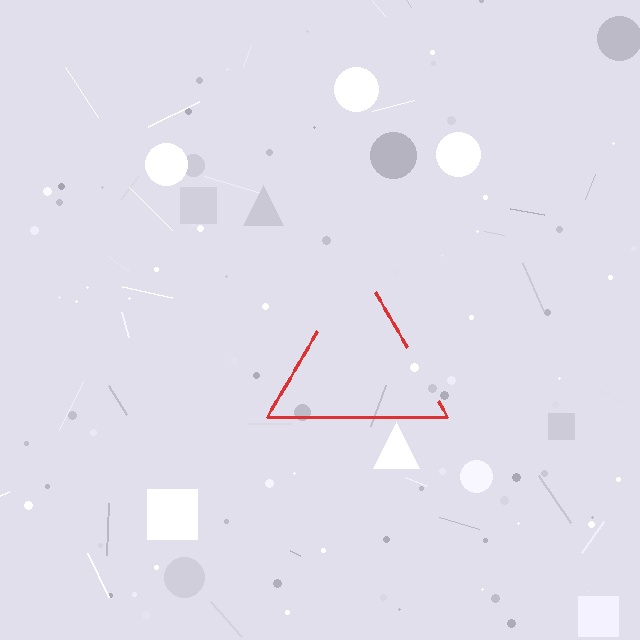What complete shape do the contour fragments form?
The contour fragments form a triangle.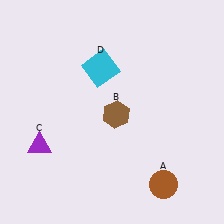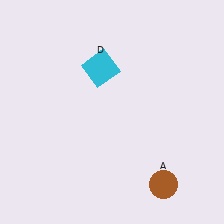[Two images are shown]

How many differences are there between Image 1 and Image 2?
There are 2 differences between the two images.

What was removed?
The brown hexagon (B), the purple triangle (C) were removed in Image 2.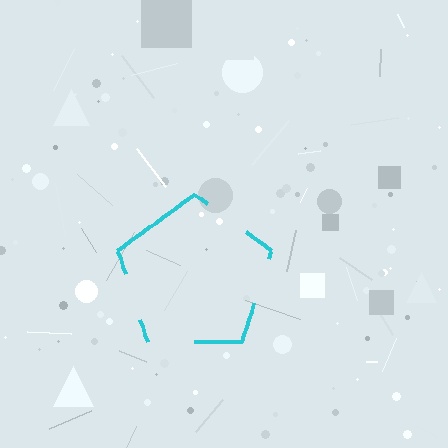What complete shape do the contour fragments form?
The contour fragments form a pentagon.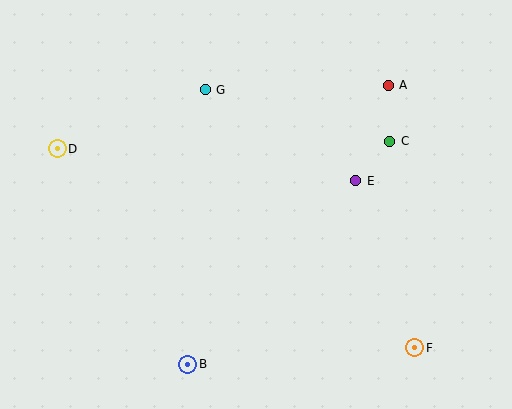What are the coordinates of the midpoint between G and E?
The midpoint between G and E is at (281, 135).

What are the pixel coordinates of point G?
Point G is at (205, 90).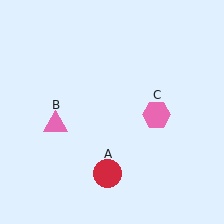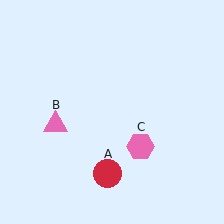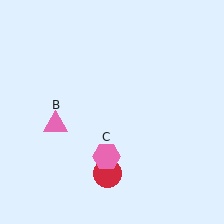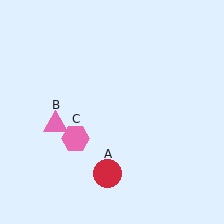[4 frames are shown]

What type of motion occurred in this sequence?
The pink hexagon (object C) rotated clockwise around the center of the scene.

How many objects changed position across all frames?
1 object changed position: pink hexagon (object C).